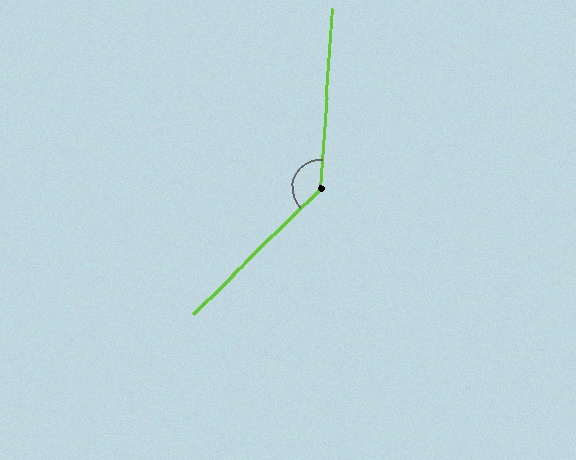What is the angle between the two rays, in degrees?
Approximately 138 degrees.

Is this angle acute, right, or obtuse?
It is obtuse.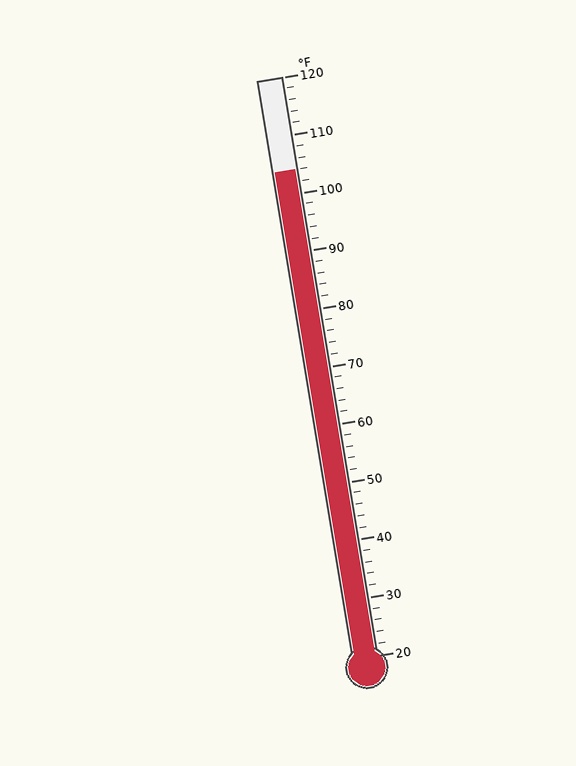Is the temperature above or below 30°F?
The temperature is above 30°F.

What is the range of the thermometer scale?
The thermometer scale ranges from 20°F to 120°F.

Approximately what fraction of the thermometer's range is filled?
The thermometer is filled to approximately 85% of its range.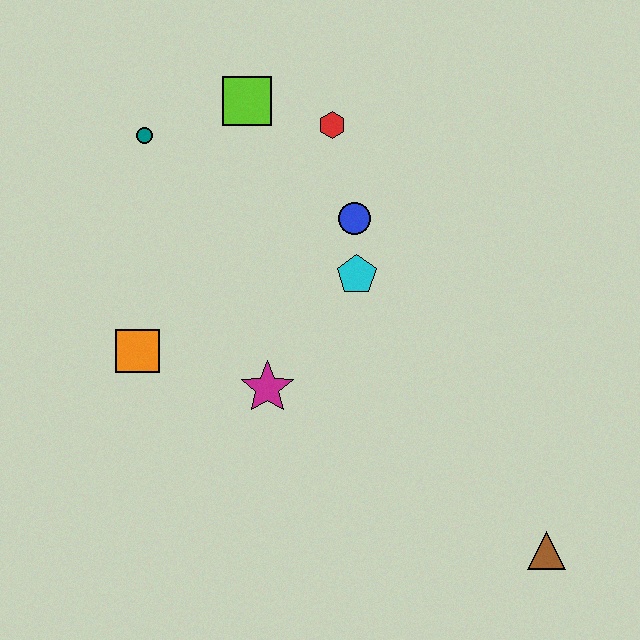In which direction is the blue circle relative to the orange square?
The blue circle is to the right of the orange square.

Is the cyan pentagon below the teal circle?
Yes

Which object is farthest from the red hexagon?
The brown triangle is farthest from the red hexagon.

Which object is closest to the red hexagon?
The lime square is closest to the red hexagon.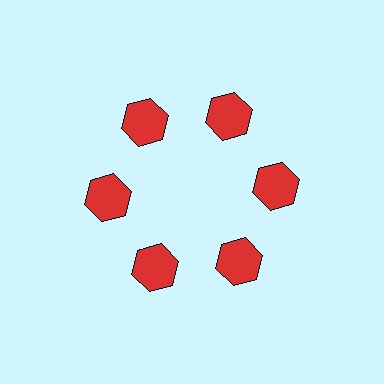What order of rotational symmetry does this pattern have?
This pattern has 6-fold rotational symmetry.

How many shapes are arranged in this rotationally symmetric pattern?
There are 6 shapes, arranged in 6 groups of 1.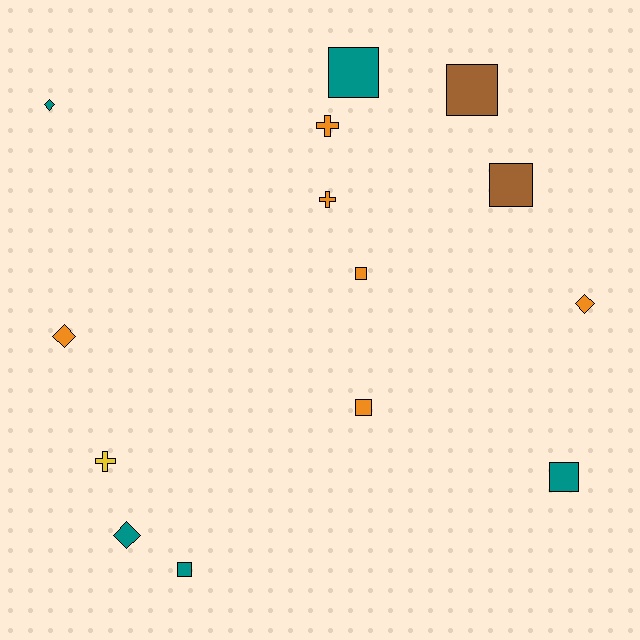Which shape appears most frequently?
Square, with 7 objects.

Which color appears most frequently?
Orange, with 6 objects.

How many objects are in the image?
There are 14 objects.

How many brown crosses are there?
There are no brown crosses.